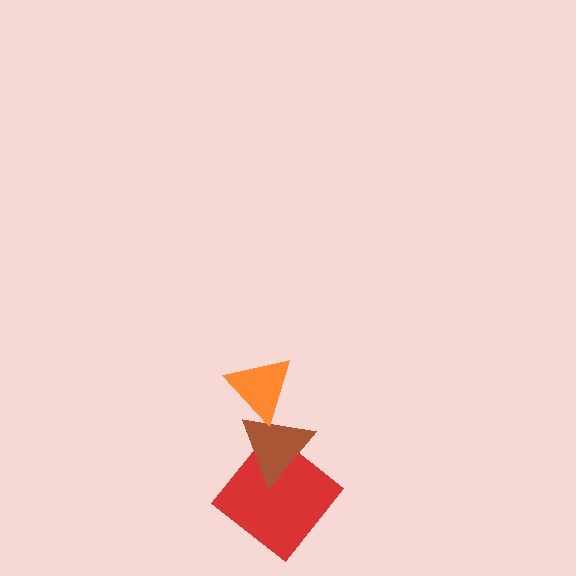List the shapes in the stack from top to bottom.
From top to bottom: the orange triangle, the brown triangle, the red diamond.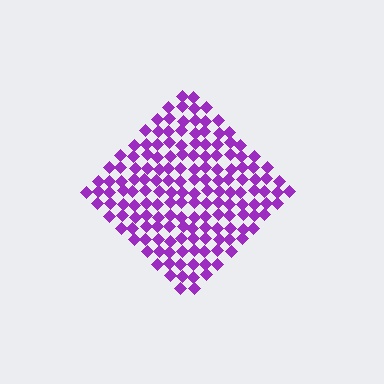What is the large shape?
The large shape is a diamond.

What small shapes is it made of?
It is made of small diamonds.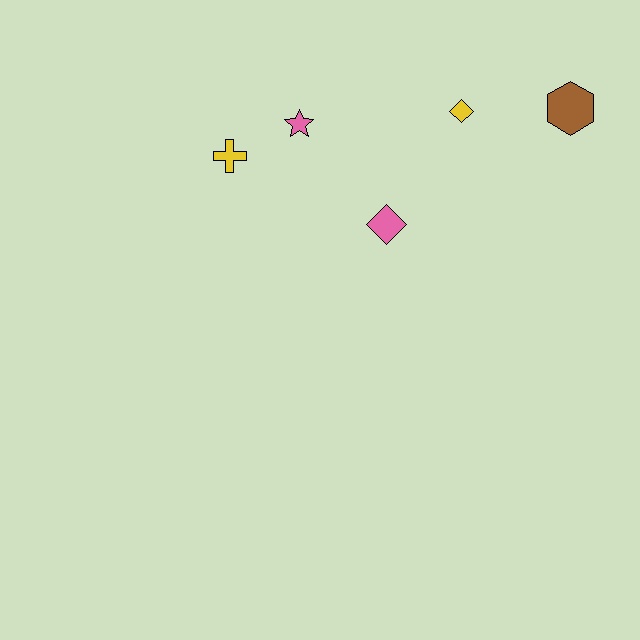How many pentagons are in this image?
There are no pentagons.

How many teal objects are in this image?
There are no teal objects.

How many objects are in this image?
There are 5 objects.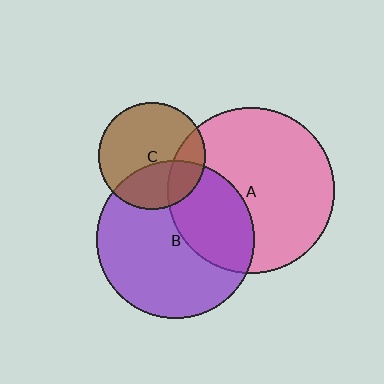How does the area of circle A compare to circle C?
Approximately 2.4 times.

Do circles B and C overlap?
Yes.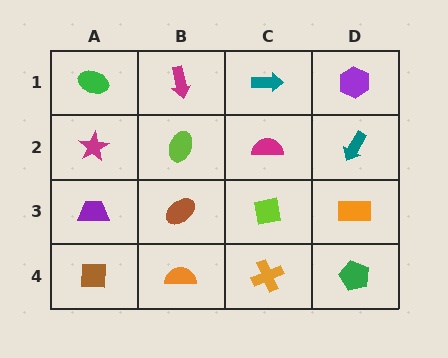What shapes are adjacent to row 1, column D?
A teal arrow (row 2, column D), a teal arrow (row 1, column C).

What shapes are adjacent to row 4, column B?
A brown ellipse (row 3, column B), a brown square (row 4, column A), an orange cross (row 4, column C).